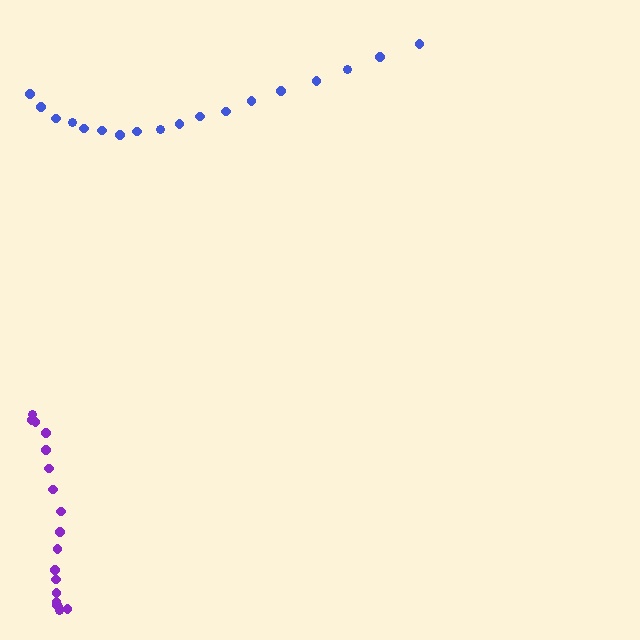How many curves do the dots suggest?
There are 2 distinct paths.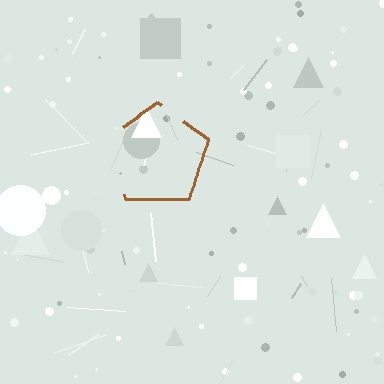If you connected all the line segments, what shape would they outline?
They would outline a pentagon.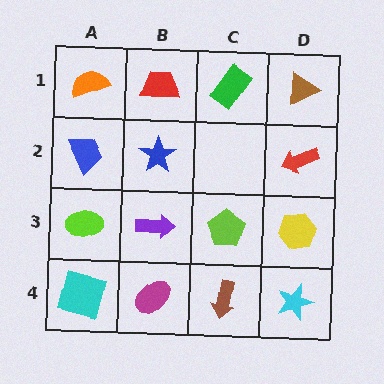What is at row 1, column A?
An orange semicircle.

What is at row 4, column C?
A brown arrow.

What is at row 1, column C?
A green rectangle.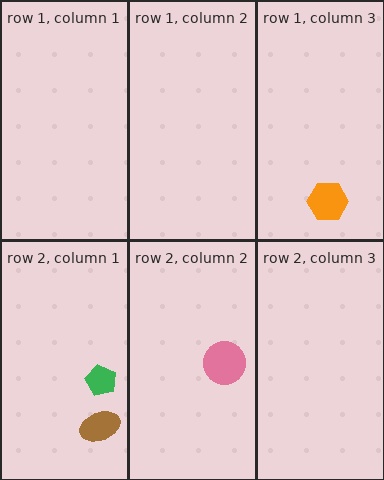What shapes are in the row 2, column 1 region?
The brown ellipse, the green pentagon.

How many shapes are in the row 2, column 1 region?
2.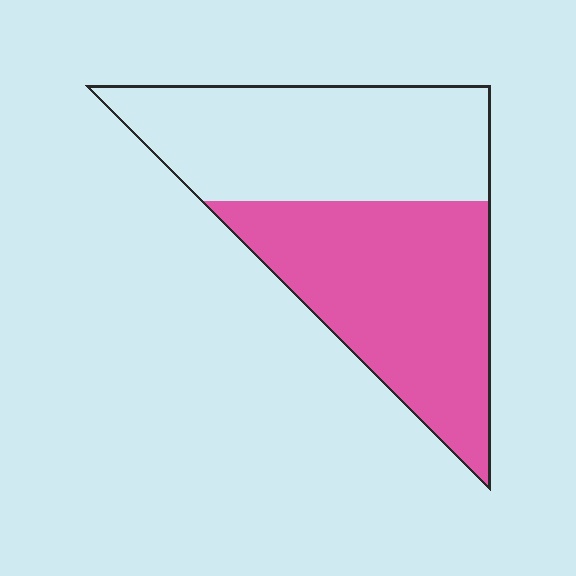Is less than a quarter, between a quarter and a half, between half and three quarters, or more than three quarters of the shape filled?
Between half and three quarters.